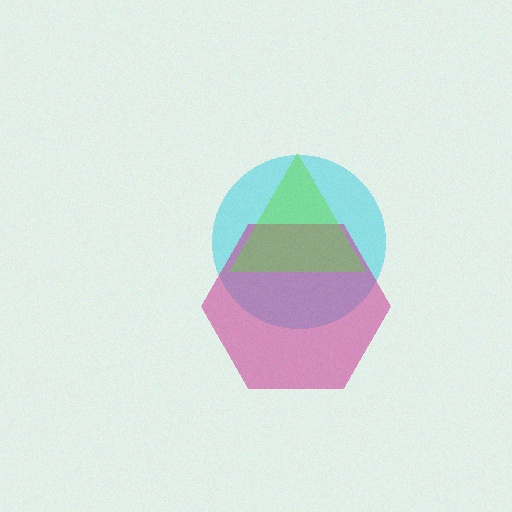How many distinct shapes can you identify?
There are 3 distinct shapes: a cyan circle, a magenta hexagon, a lime triangle.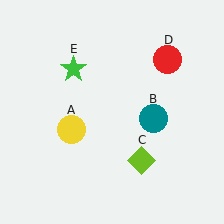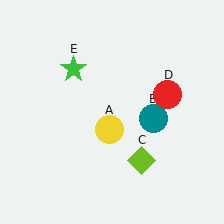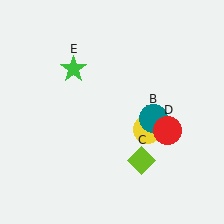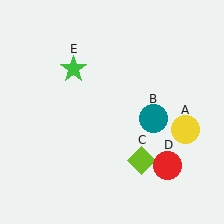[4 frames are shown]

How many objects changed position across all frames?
2 objects changed position: yellow circle (object A), red circle (object D).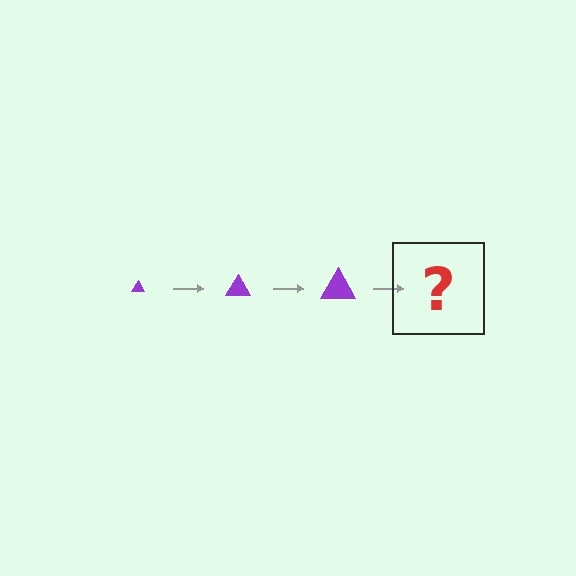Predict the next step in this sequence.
The next step is a purple triangle, larger than the previous one.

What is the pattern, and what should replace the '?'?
The pattern is that the triangle gets progressively larger each step. The '?' should be a purple triangle, larger than the previous one.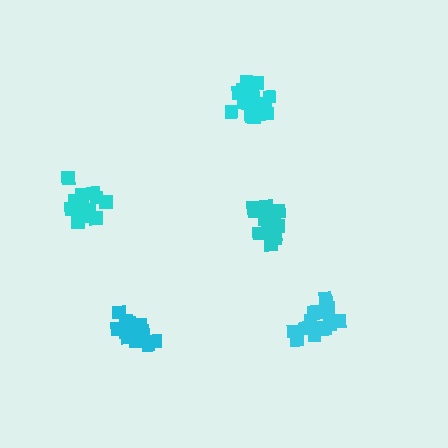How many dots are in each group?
Group 1: 17 dots, Group 2: 13 dots, Group 3: 16 dots, Group 4: 18 dots, Group 5: 16 dots (80 total).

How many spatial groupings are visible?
There are 5 spatial groupings.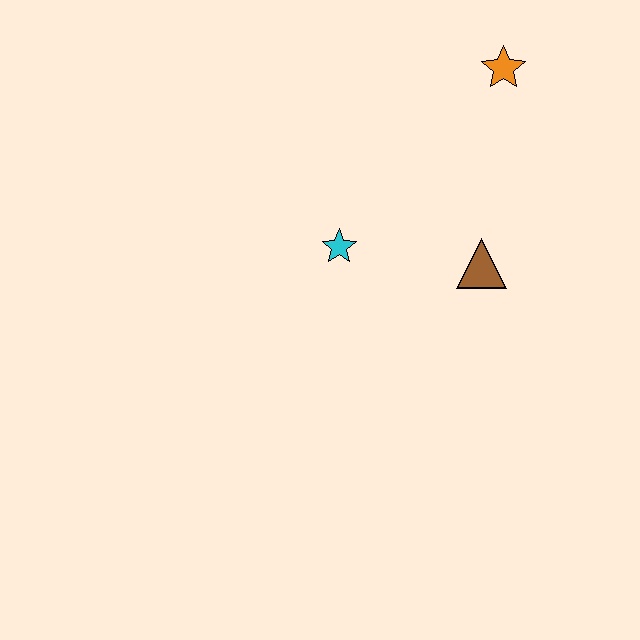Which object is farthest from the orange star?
The cyan star is farthest from the orange star.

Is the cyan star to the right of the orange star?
No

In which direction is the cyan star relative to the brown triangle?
The cyan star is to the left of the brown triangle.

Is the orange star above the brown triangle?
Yes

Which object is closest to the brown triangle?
The cyan star is closest to the brown triangle.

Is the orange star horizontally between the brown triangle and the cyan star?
No